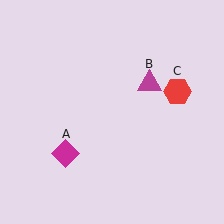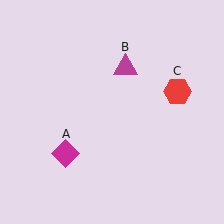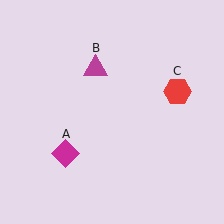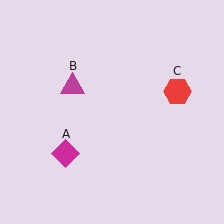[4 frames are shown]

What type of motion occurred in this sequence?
The magenta triangle (object B) rotated counterclockwise around the center of the scene.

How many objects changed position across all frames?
1 object changed position: magenta triangle (object B).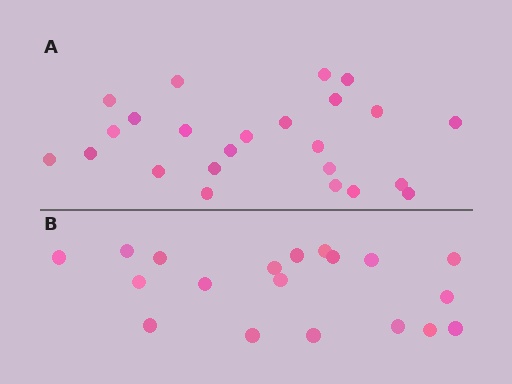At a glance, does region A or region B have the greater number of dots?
Region A (the top region) has more dots.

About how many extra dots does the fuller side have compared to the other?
Region A has about 5 more dots than region B.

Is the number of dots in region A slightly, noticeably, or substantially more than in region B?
Region A has noticeably more, but not dramatically so. The ratio is roughly 1.3 to 1.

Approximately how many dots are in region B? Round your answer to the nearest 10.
About 20 dots. (The exact count is 19, which rounds to 20.)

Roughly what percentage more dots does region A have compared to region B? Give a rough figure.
About 25% more.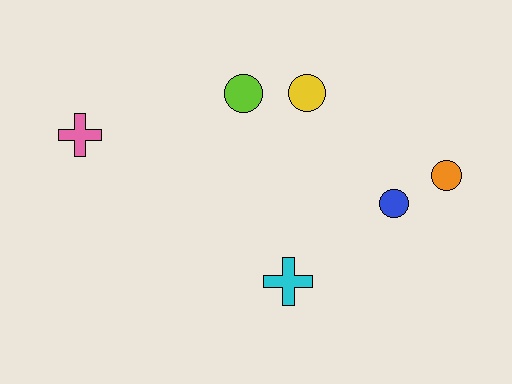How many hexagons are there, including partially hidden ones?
There are no hexagons.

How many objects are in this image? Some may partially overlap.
There are 6 objects.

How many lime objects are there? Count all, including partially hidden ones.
There is 1 lime object.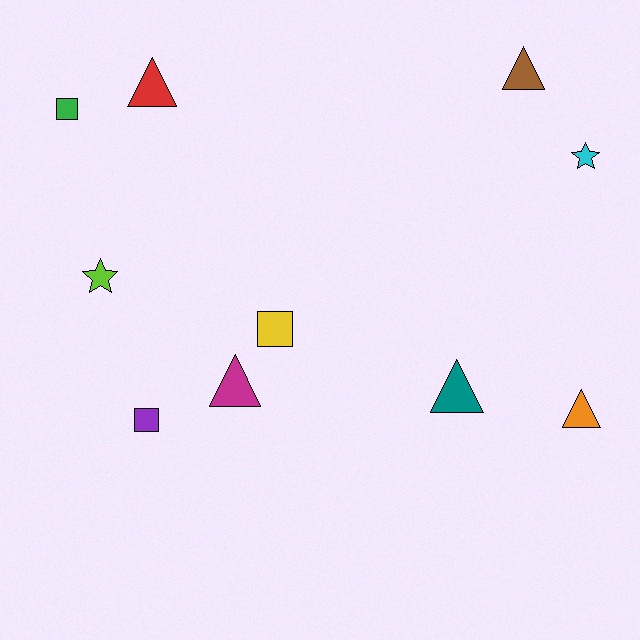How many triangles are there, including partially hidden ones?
There are 5 triangles.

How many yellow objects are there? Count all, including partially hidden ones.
There is 1 yellow object.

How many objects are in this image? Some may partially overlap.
There are 10 objects.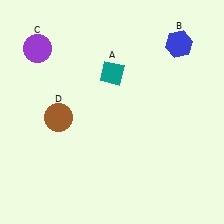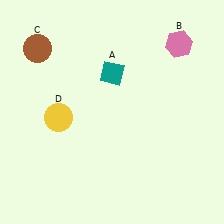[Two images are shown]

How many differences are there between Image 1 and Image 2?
There are 3 differences between the two images.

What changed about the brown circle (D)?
In Image 1, D is brown. In Image 2, it changed to yellow.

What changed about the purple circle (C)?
In Image 1, C is purple. In Image 2, it changed to brown.